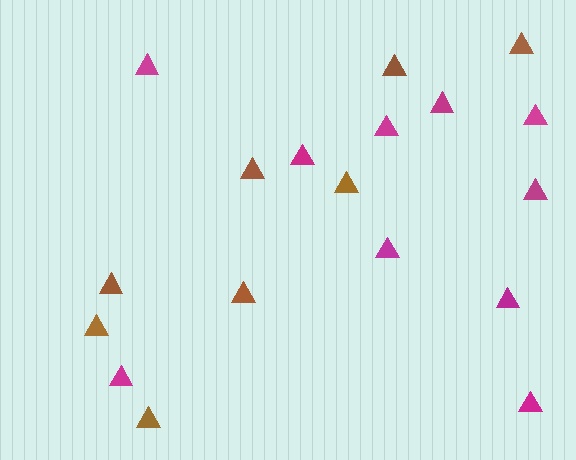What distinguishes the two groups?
There are 2 groups: one group of magenta triangles (10) and one group of brown triangles (8).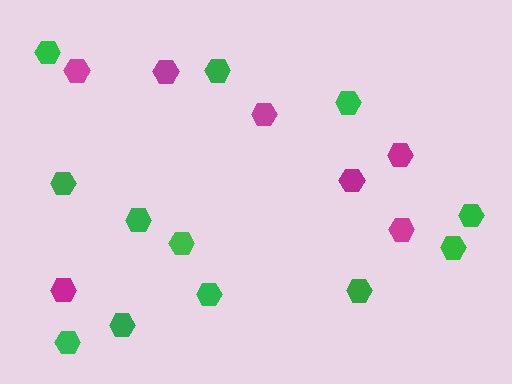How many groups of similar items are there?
There are 2 groups: one group of magenta hexagons (7) and one group of green hexagons (12).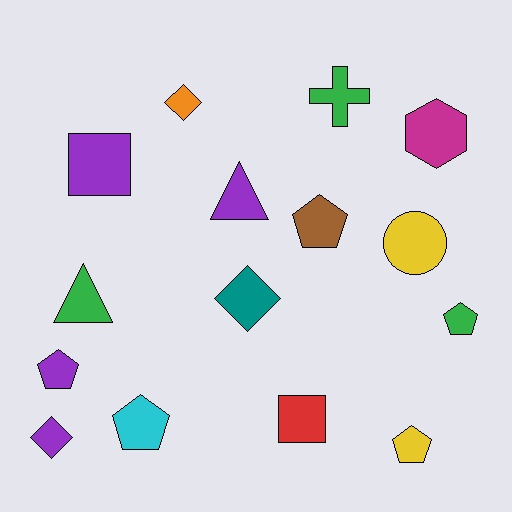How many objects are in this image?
There are 15 objects.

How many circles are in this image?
There is 1 circle.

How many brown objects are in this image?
There is 1 brown object.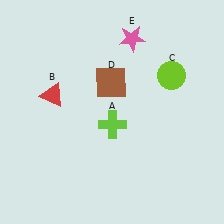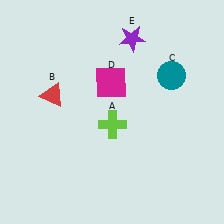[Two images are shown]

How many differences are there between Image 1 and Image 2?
There are 3 differences between the two images.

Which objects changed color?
C changed from lime to teal. D changed from brown to magenta. E changed from pink to purple.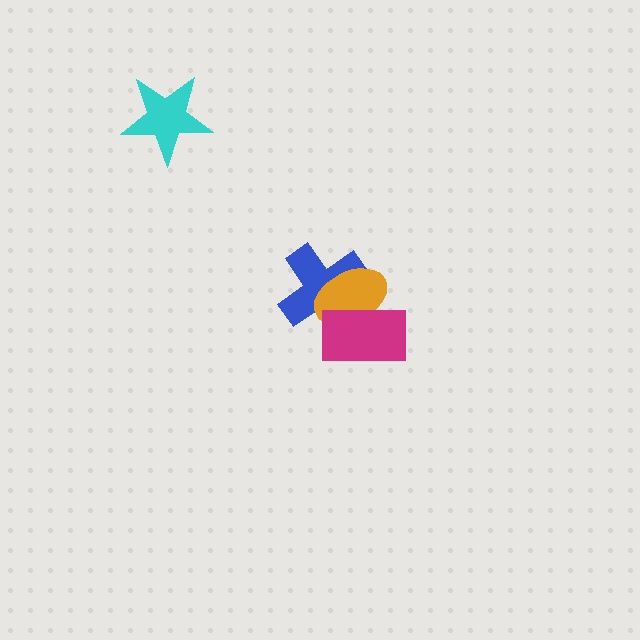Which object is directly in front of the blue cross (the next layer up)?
The orange ellipse is directly in front of the blue cross.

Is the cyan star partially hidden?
No, no other shape covers it.